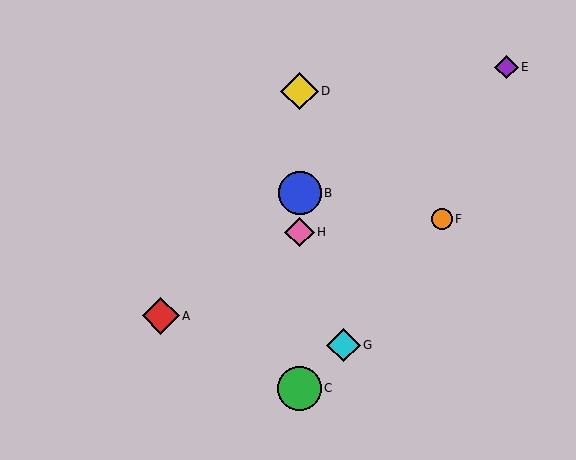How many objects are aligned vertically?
4 objects (B, C, D, H) are aligned vertically.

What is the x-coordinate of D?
Object D is at x≈300.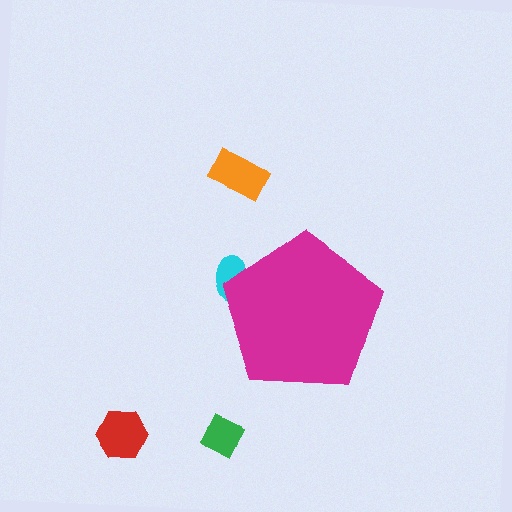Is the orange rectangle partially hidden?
No, the orange rectangle is fully visible.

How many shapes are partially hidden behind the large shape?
1 shape is partially hidden.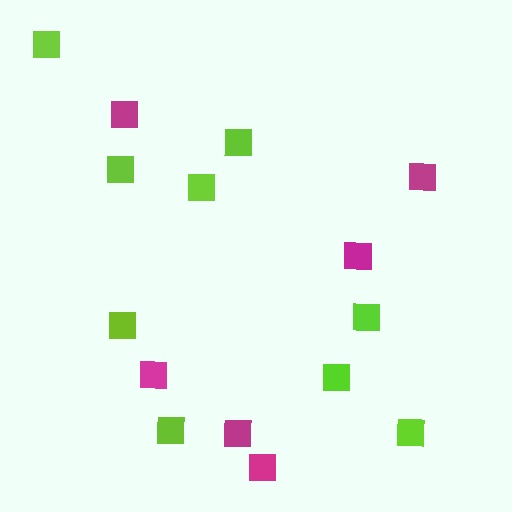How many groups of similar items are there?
There are 2 groups: one group of magenta squares (6) and one group of lime squares (9).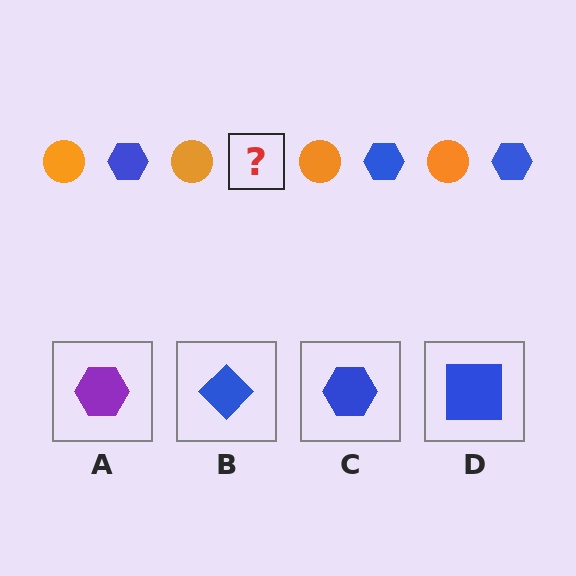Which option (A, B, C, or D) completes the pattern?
C.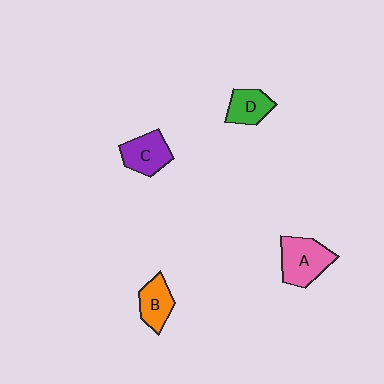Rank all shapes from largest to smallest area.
From largest to smallest: A (pink), C (purple), B (orange), D (green).